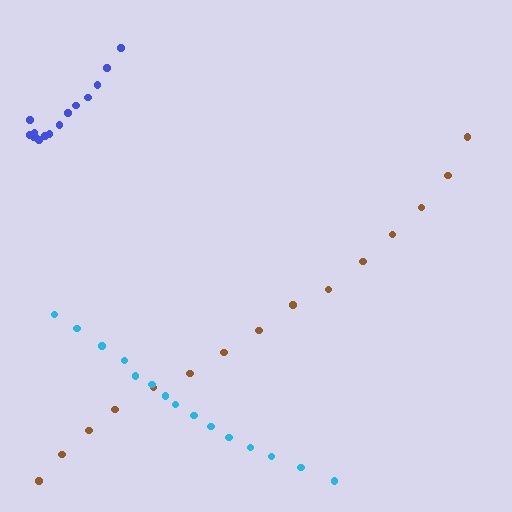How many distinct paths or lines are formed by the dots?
There are 3 distinct paths.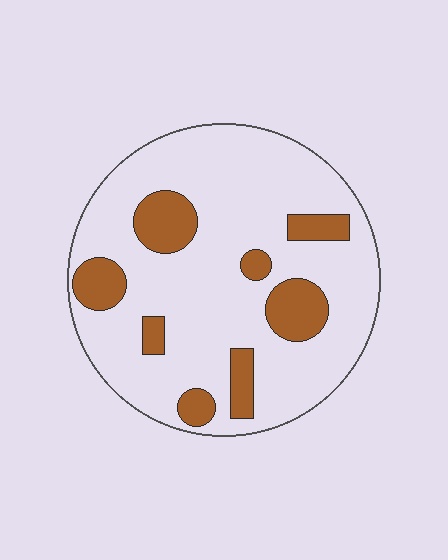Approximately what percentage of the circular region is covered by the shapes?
Approximately 20%.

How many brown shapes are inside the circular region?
8.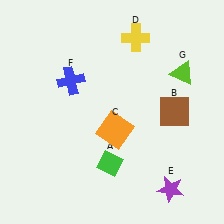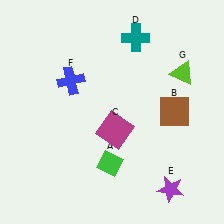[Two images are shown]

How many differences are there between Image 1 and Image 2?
There are 2 differences between the two images.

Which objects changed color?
C changed from orange to magenta. D changed from yellow to teal.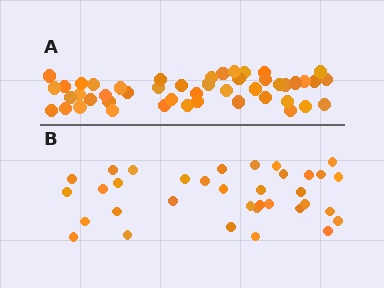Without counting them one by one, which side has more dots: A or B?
Region A (the top region) has more dots.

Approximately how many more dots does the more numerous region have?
Region A has roughly 12 or so more dots than region B.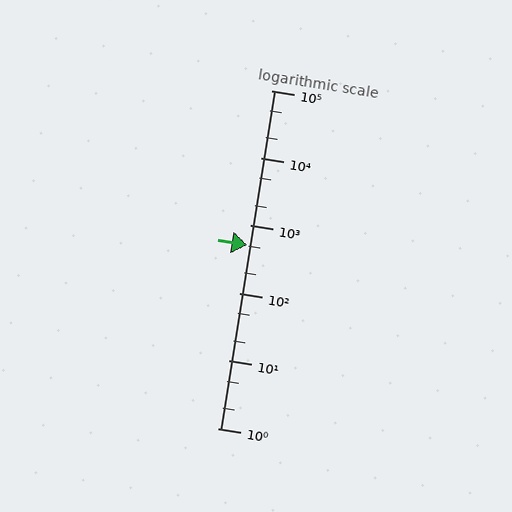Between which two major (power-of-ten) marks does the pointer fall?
The pointer is between 100 and 1000.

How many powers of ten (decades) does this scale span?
The scale spans 5 decades, from 1 to 100000.